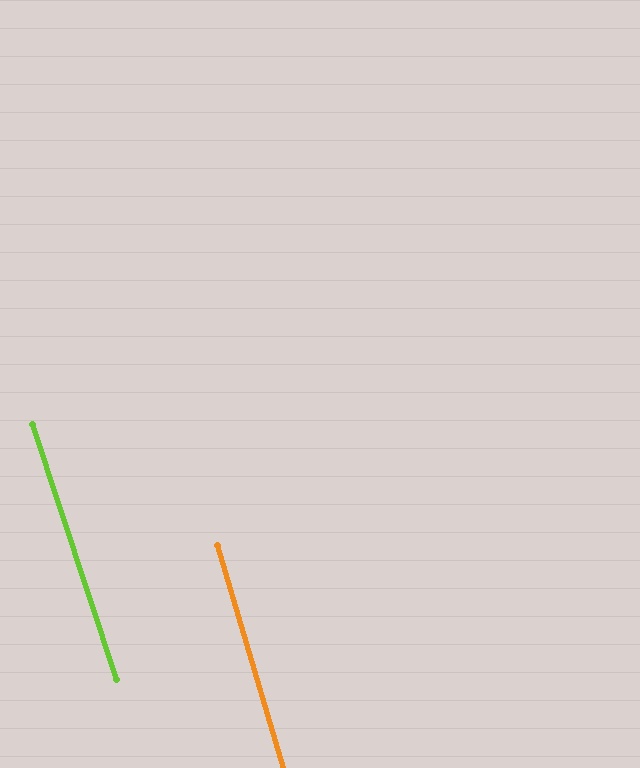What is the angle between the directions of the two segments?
Approximately 2 degrees.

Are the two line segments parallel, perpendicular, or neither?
Parallel — their directions differ by only 1.6°.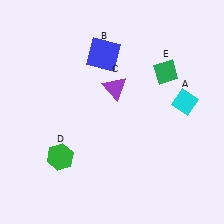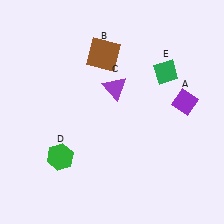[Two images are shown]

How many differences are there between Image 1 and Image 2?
There are 2 differences between the two images.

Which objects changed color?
A changed from cyan to purple. B changed from blue to brown.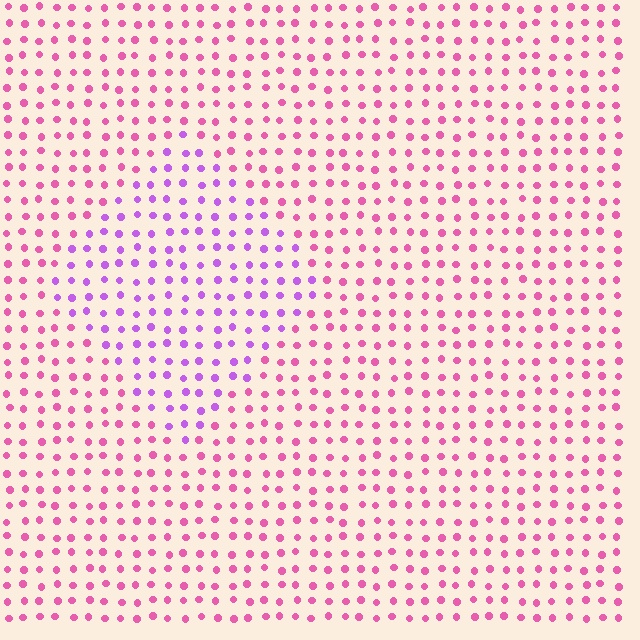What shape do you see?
I see a diamond.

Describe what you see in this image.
The image is filled with small pink elements in a uniform arrangement. A diamond-shaped region is visible where the elements are tinted to a slightly different hue, forming a subtle color boundary.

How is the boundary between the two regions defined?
The boundary is defined purely by a slight shift in hue (about 41 degrees). Spacing, size, and orientation are identical on both sides.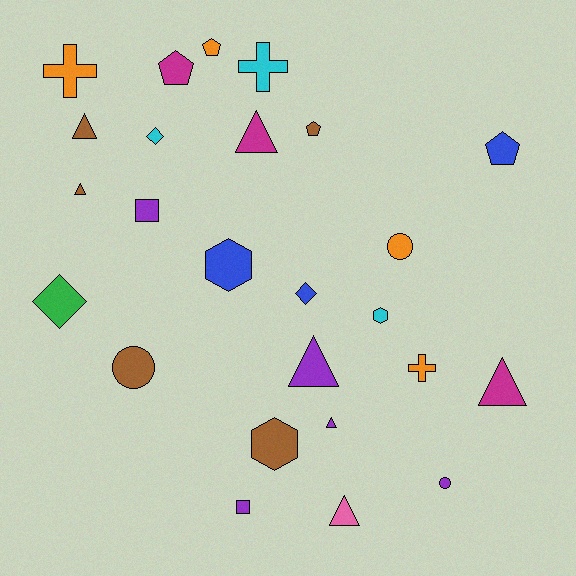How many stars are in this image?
There are no stars.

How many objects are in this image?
There are 25 objects.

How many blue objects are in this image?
There are 3 blue objects.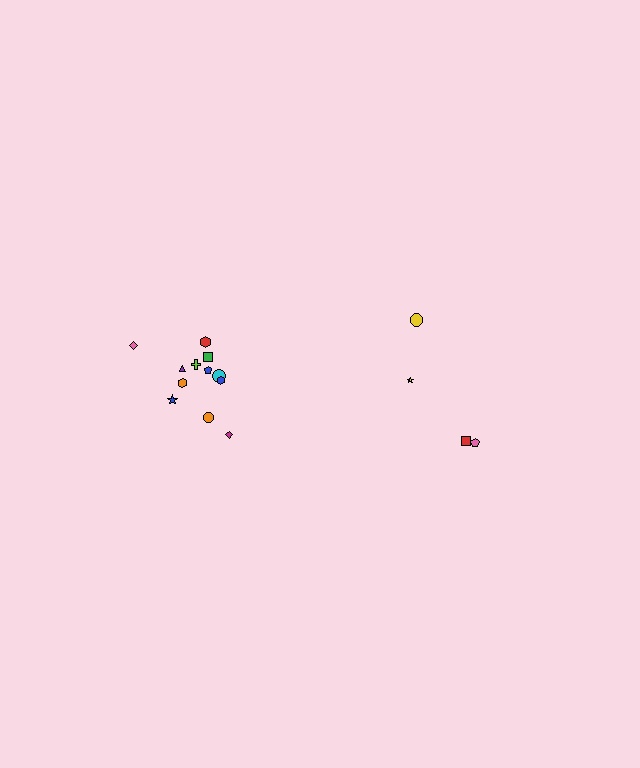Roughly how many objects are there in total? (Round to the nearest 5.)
Roughly 15 objects in total.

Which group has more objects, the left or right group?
The left group.